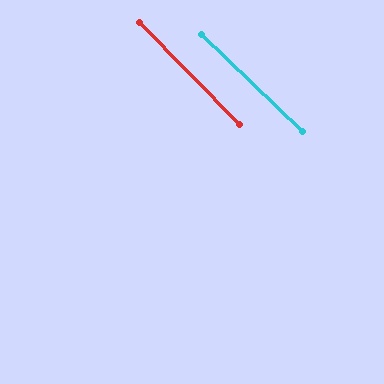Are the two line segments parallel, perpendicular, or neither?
Parallel — their directions differ by only 1.7°.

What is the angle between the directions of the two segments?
Approximately 2 degrees.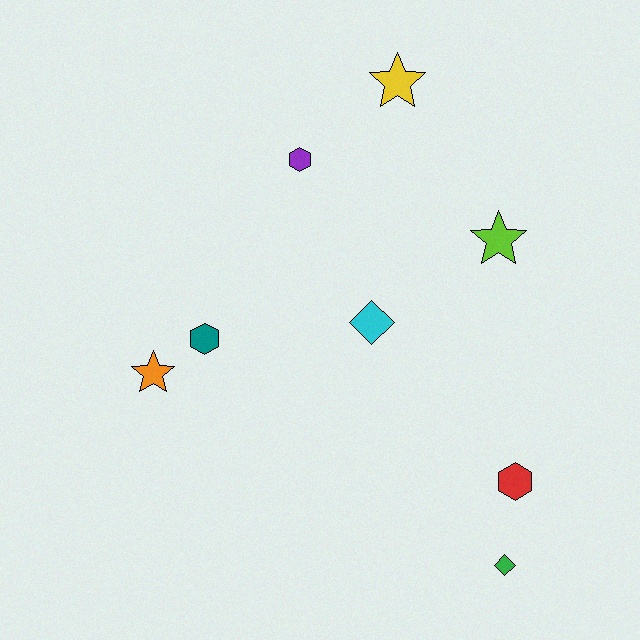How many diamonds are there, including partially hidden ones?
There are 2 diamonds.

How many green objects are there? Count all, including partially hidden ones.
There is 1 green object.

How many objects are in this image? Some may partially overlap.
There are 8 objects.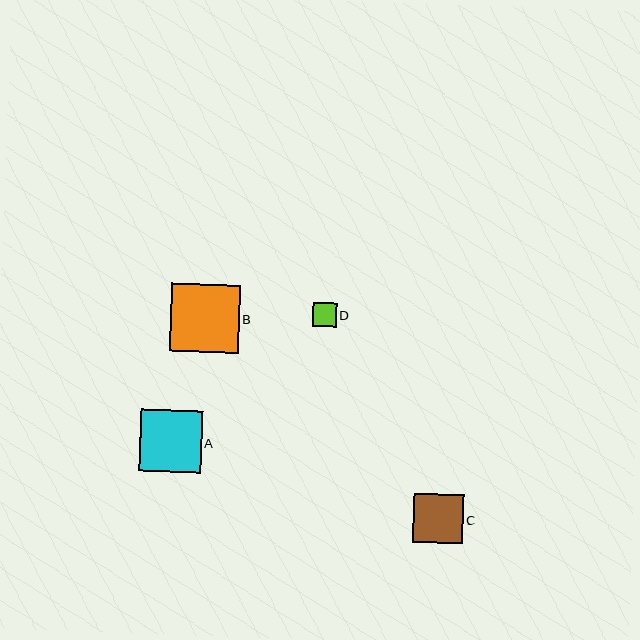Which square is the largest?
Square B is the largest with a size of approximately 69 pixels.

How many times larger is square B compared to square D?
Square B is approximately 2.9 times the size of square D.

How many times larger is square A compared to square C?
Square A is approximately 1.2 times the size of square C.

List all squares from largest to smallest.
From largest to smallest: B, A, C, D.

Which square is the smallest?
Square D is the smallest with a size of approximately 23 pixels.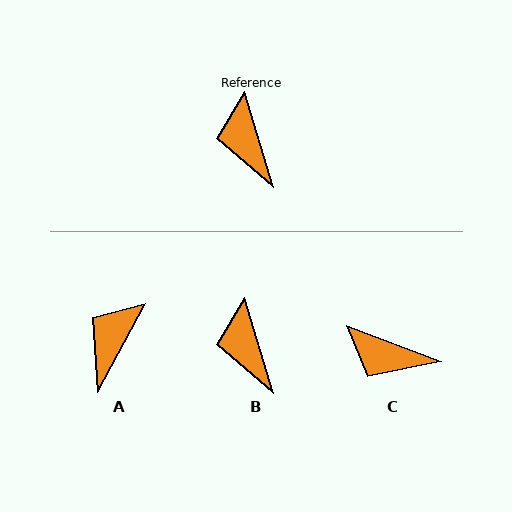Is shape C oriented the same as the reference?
No, it is off by about 53 degrees.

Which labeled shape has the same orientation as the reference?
B.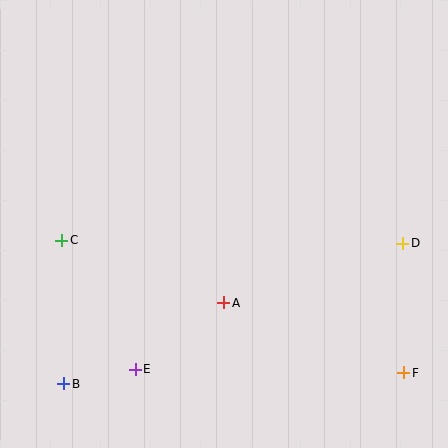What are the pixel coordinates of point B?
Point B is at (64, 384).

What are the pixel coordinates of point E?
Point E is at (135, 369).